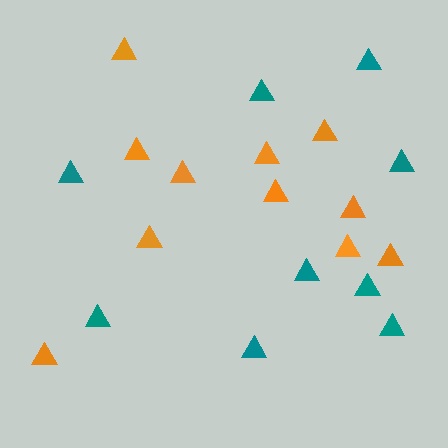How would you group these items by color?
There are 2 groups: one group of orange triangles (11) and one group of teal triangles (9).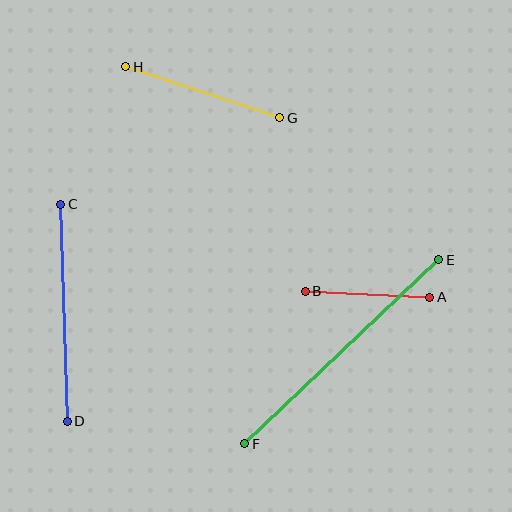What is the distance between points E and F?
The distance is approximately 267 pixels.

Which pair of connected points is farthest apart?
Points E and F are farthest apart.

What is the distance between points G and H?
The distance is approximately 162 pixels.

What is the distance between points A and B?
The distance is approximately 125 pixels.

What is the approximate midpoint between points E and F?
The midpoint is at approximately (342, 352) pixels.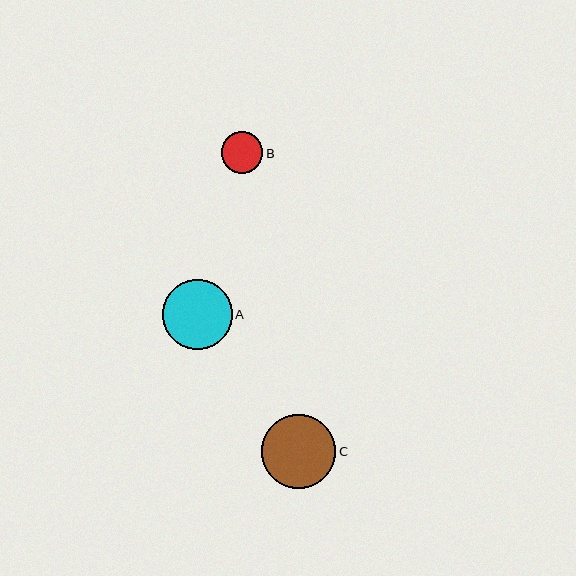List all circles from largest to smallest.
From largest to smallest: C, A, B.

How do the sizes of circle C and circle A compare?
Circle C and circle A are approximately the same size.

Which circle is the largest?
Circle C is the largest with a size of approximately 74 pixels.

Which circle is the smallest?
Circle B is the smallest with a size of approximately 42 pixels.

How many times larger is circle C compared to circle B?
Circle C is approximately 1.8 times the size of circle B.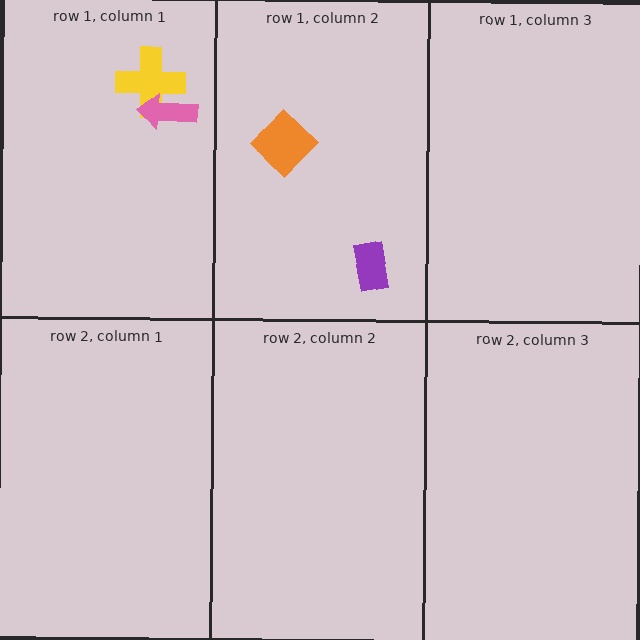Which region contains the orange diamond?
The row 1, column 2 region.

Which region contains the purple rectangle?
The row 1, column 2 region.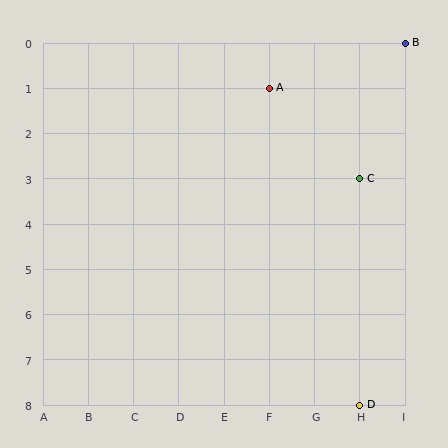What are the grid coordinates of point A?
Point A is at grid coordinates (F, 1).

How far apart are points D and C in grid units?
Points D and C are 5 rows apart.